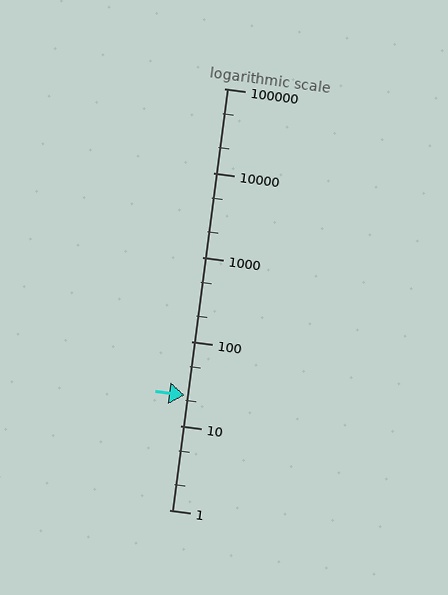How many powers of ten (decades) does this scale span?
The scale spans 5 decades, from 1 to 100000.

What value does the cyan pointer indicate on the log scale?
The pointer indicates approximately 23.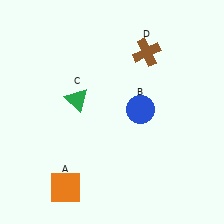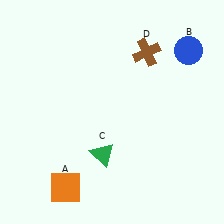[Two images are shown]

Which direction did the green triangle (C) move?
The green triangle (C) moved down.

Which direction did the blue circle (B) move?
The blue circle (B) moved up.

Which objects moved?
The objects that moved are: the blue circle (B), the green triangle (C).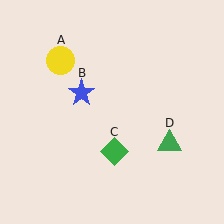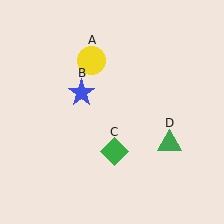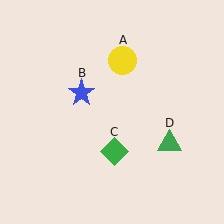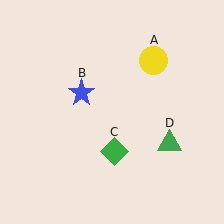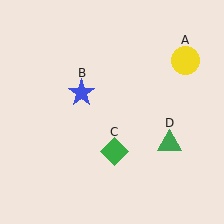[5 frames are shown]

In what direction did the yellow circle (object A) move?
The yellow circle (object A) moved right.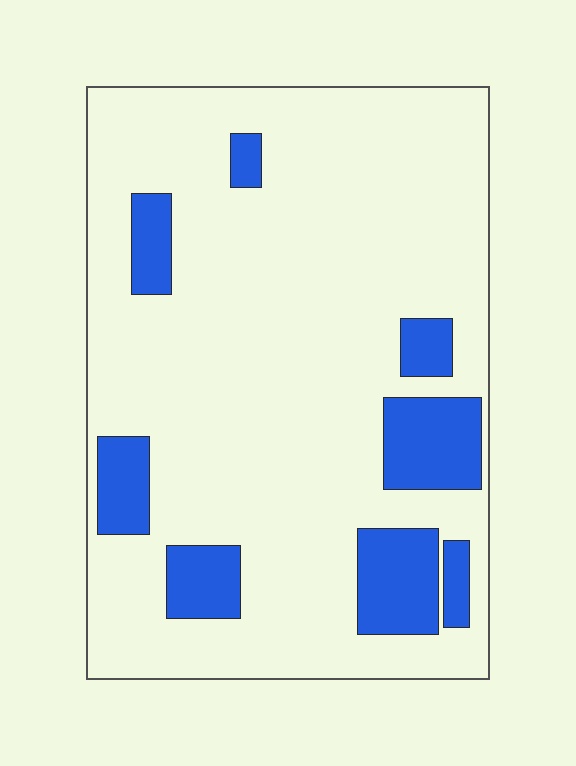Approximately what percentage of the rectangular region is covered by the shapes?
Approximately 15%.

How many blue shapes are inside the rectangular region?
8.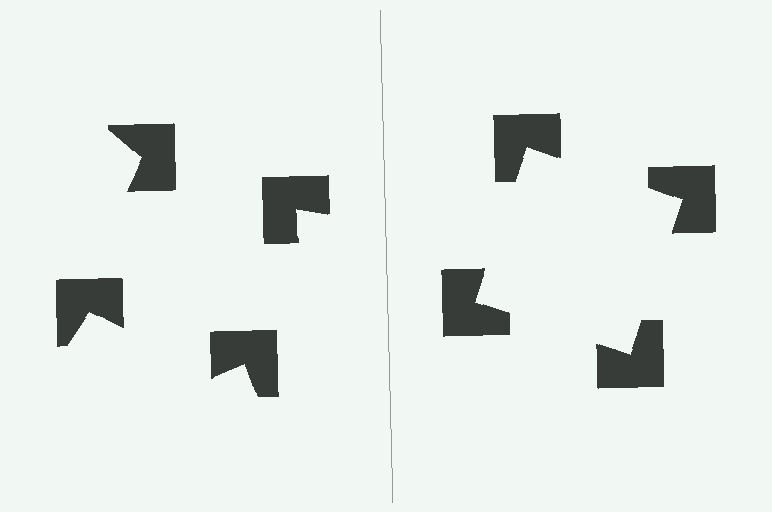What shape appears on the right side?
An illusory square.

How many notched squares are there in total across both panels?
8 — 4 on each side.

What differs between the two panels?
The notched squares are positioned identically on both sides; only the wedge orientations differ. On the right they align to a square; on the left they are misaligned.